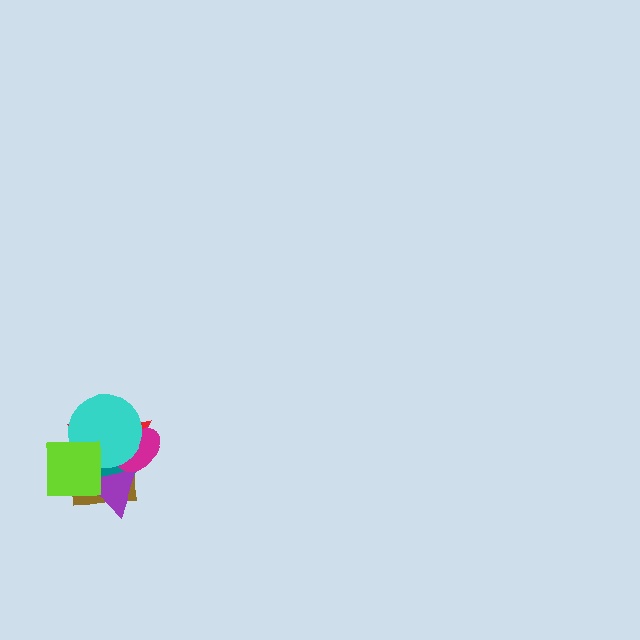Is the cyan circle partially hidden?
Yes, it is partially covered by another shape.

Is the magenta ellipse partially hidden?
Yes, it is partially covered by another shape.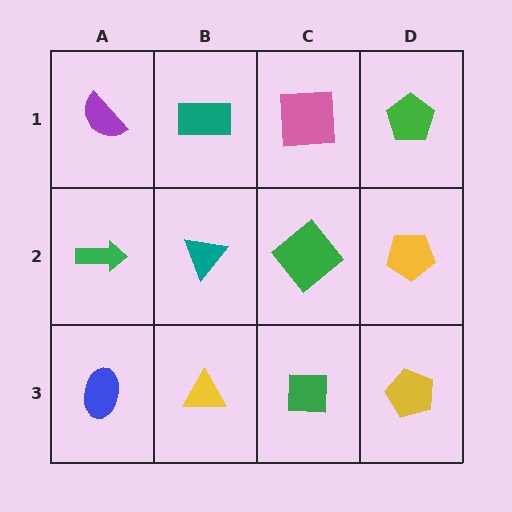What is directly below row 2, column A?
A blue ellipse.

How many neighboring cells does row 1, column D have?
2.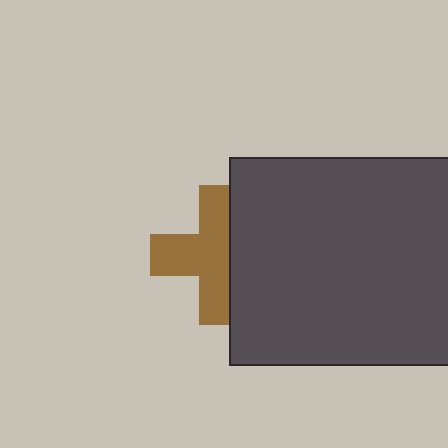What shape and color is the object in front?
The object in front is a dark gray rectangle.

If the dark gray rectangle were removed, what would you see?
You would see the complete brown cross.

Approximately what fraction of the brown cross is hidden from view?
Roughly 38% of the brown cross is hidden behind the dark gray rectangle.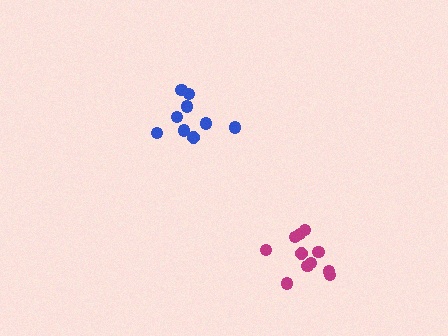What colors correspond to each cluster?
The clusters are colored: blue, magenta.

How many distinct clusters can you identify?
There are 2 distinct clusters.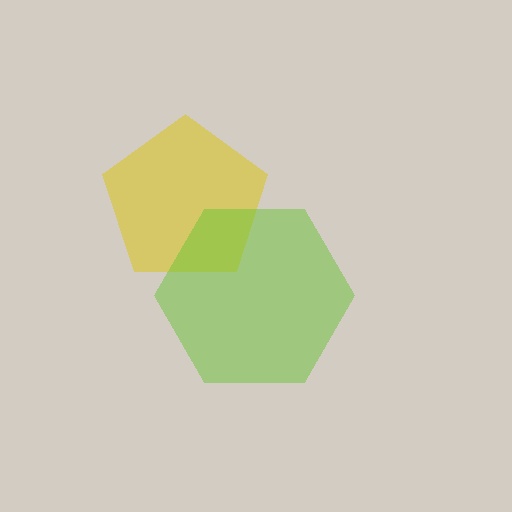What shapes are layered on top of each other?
The layered shapes are: a yellow pentagon, a lime hexagon.